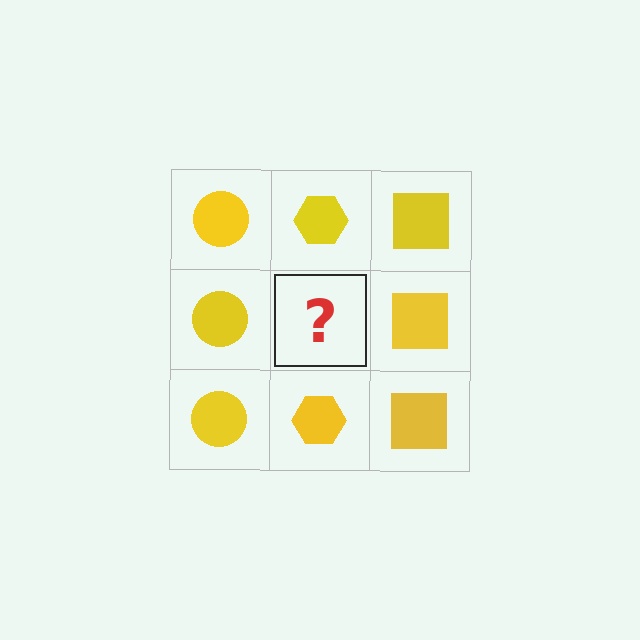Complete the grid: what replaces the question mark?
The question mark should be replaced with a yellow hexagon.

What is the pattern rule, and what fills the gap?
The rule is that each column has a consistent shape. The gap should be filled with a yellow hexagon.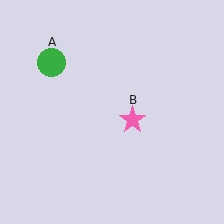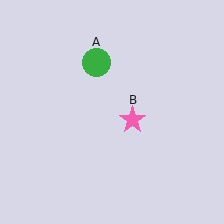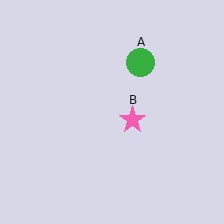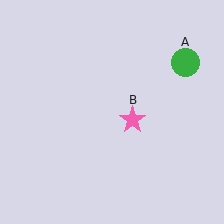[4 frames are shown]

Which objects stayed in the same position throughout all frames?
Pink star (object B) remained stationary.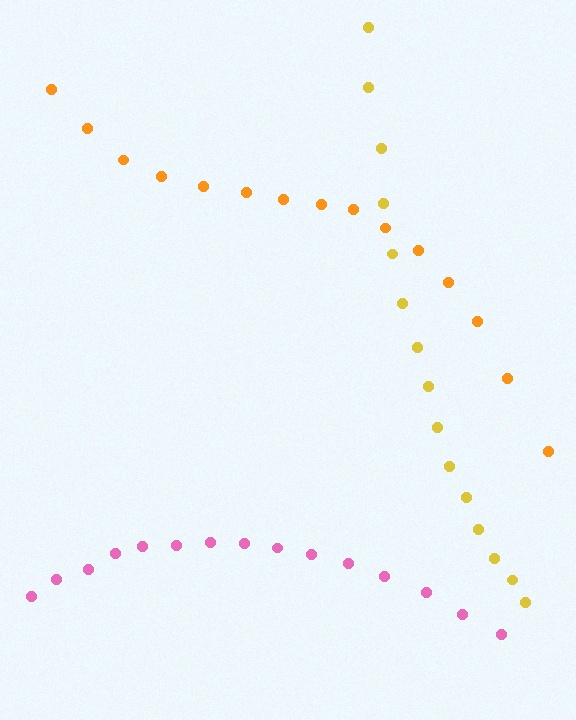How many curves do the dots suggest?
There are 3 distinct paths.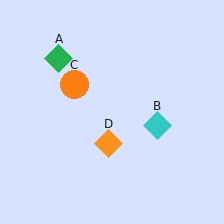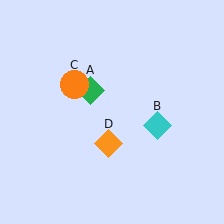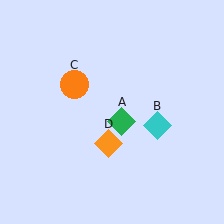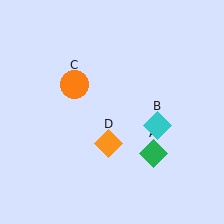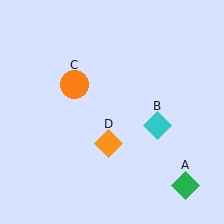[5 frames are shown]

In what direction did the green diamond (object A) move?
The green diamond (object A) moved down and to the right.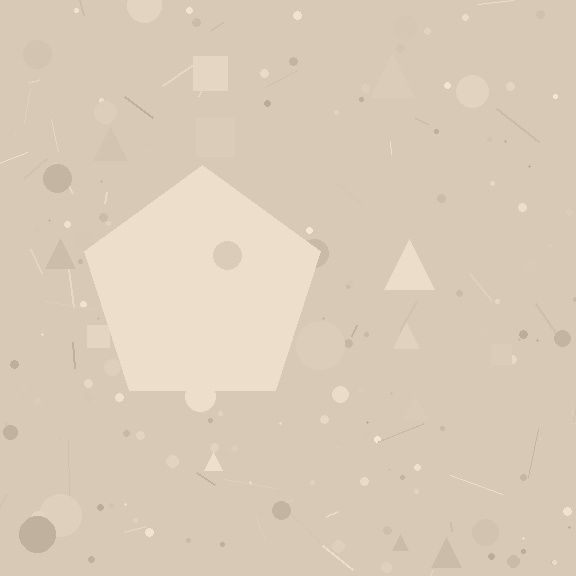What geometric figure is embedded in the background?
A pentagon is embedded in the background.